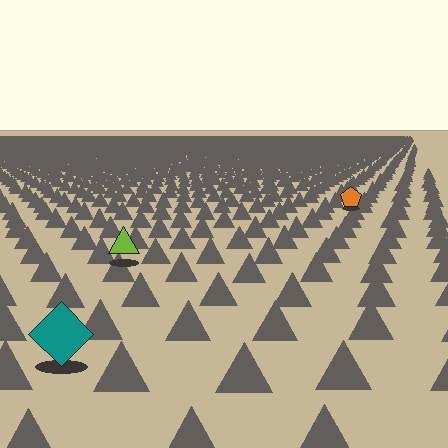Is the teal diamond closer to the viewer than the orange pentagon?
Yes. The teal diamond is closer — you can tell from the texture gradient: the ground texture is coarser near it.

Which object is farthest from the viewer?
The orange pentagon is farthest from the viewer. It appears smaller and the ground texture around it is denser.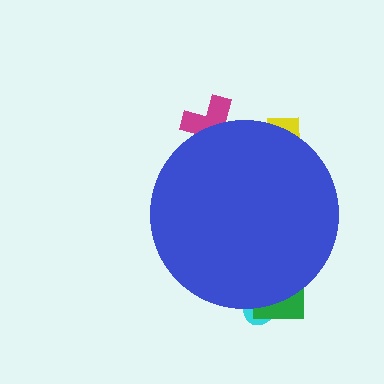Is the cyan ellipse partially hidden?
Yes, the cyan ellipse is partially hidden behind the blue circle.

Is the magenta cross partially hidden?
Yes, the magenta cross is partially hidden behind the blue circle.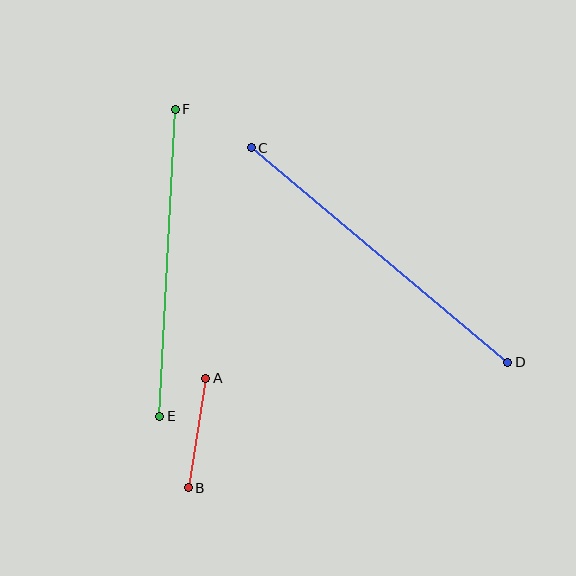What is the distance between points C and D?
The distance is approximately 334 pixels.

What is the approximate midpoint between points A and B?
The midpoint is at approximately (197, 433) pixels.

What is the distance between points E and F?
The distance is approximately 308 pixels.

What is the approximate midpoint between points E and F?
The midpoint is at approximately (167, 263) pixels.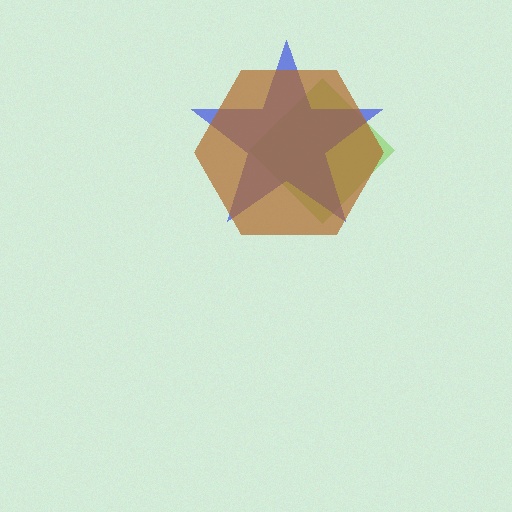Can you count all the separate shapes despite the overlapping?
Yes, there are 3 separate shapes.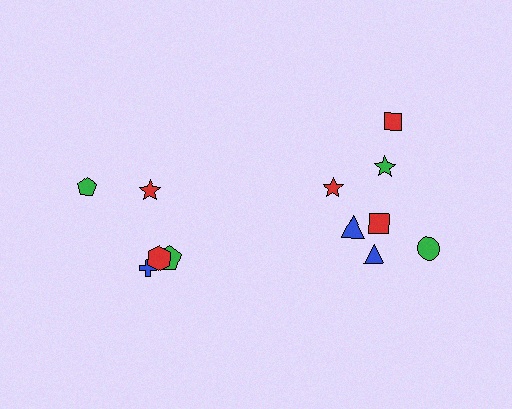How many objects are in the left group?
There are 5 objects.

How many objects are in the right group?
There are 7 objects.